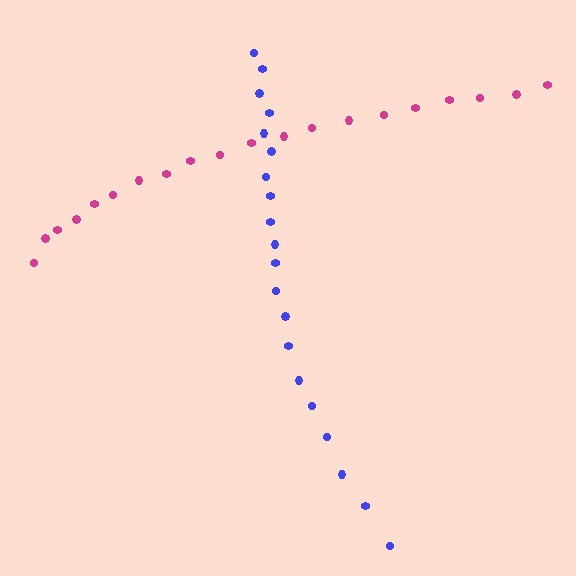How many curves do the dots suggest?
There are 2 distinct paths.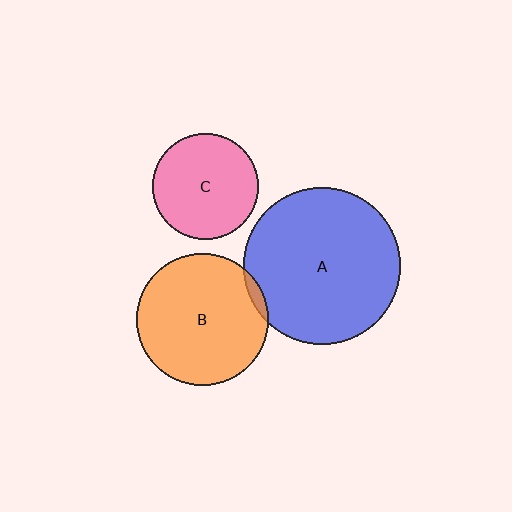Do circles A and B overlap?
Yes.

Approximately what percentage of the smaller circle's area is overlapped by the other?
Approximately 5%.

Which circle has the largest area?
Circle A (blue).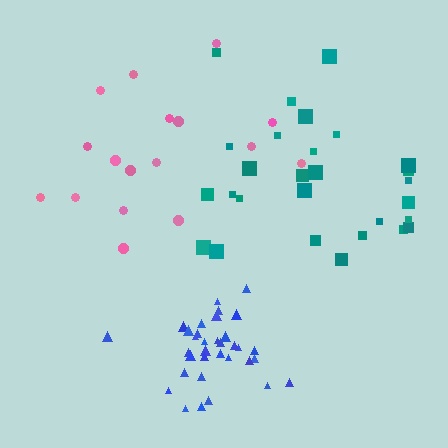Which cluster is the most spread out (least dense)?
Pink.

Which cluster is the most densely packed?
Blue.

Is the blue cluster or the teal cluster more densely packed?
Blue.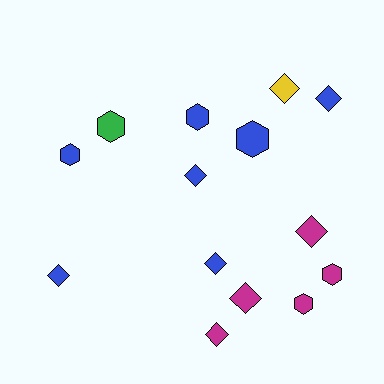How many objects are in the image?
There are 14 objects.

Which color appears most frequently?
Blue, with 7 objects.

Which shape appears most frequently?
Diamond, with 8 objects.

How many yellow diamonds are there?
There is 1 yellow diamond.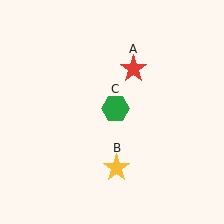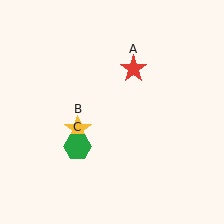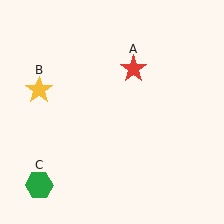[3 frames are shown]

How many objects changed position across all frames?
2 objects changed position: yellow star (object B), green hexagon (object C).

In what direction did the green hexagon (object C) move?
The green hexagon (object C) moved down and to the left.